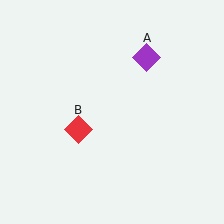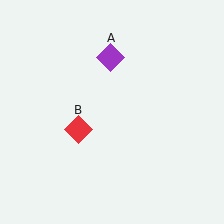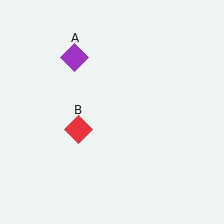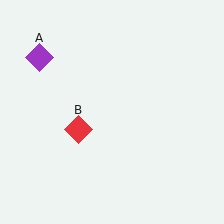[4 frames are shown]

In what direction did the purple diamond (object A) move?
The purple diamond (object A) moved left.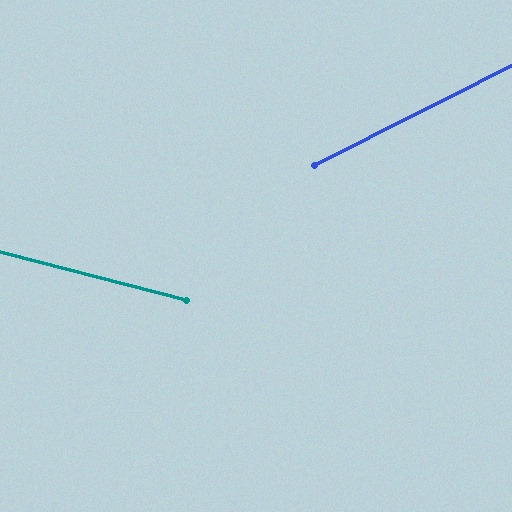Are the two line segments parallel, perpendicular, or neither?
Neither parallel nor perpendicular — they differ by about 41°.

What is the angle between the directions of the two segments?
Approximately 41 degrees.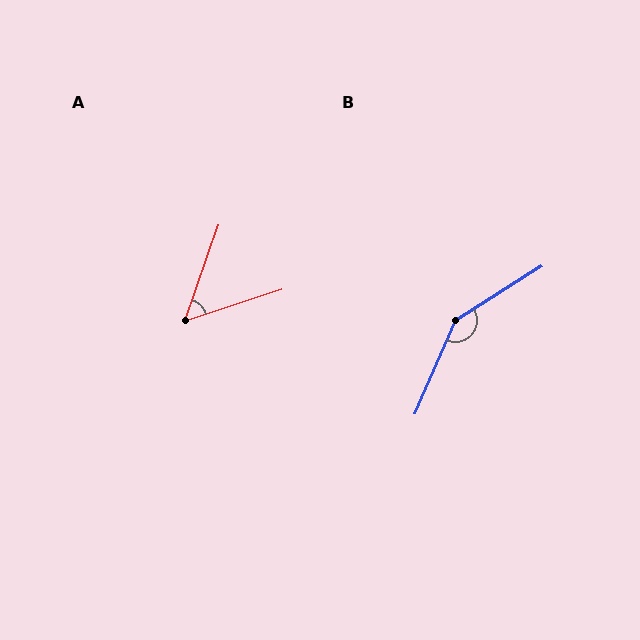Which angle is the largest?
B, at approximately 146 degrees.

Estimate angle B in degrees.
Approximately 146 degrees.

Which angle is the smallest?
A, at approximately 53 degrees.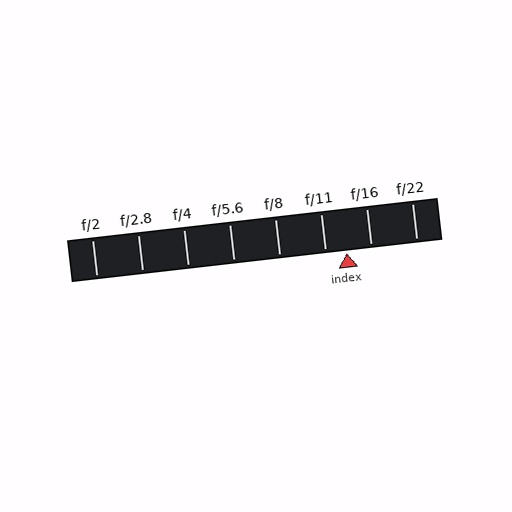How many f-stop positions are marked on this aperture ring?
There are 8 f-stop positions marked.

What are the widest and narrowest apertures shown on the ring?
The widest aperture shown is f/2 and the narrowest is f/22.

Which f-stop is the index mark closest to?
The index mark is closest to f/11.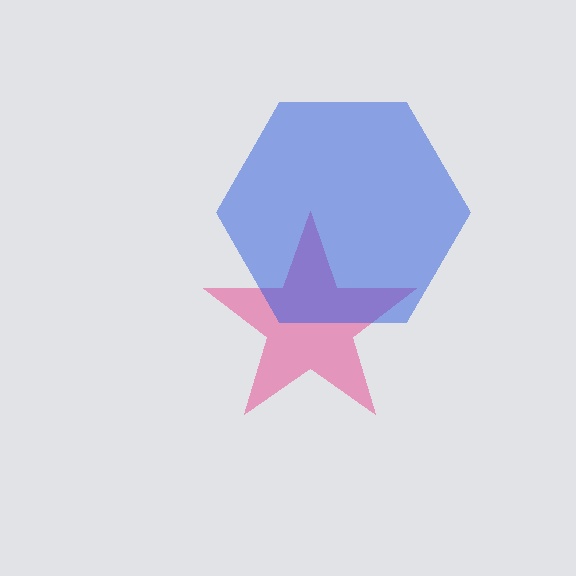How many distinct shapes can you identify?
There are 2 distinct shapes: a pink star, a blue hexagon.